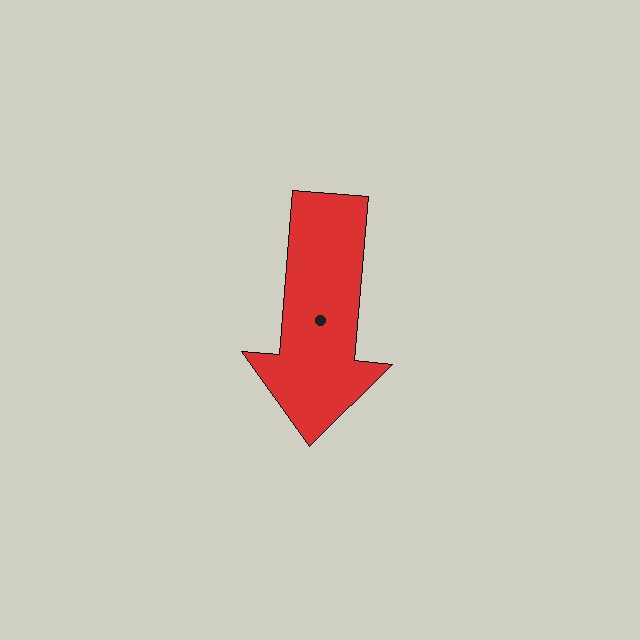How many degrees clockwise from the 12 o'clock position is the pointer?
Approximately 185 degrees.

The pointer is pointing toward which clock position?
Roughly 6 o'clock.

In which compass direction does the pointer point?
South.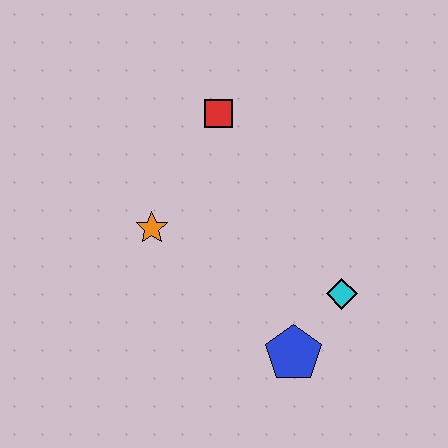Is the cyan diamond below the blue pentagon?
No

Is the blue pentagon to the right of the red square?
Yes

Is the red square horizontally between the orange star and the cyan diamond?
Yes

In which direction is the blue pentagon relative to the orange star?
The blue pentagon is to the right of the orange star.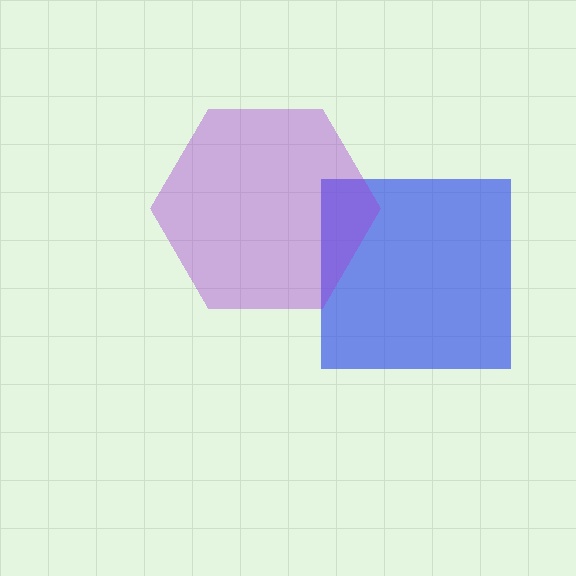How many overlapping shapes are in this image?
There are 2 overlapping shapes in the image.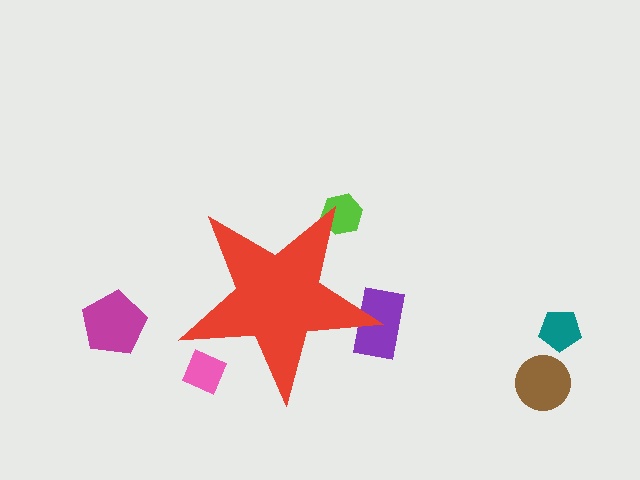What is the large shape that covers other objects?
A red star.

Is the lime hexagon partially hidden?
Yes, the lime hexagon is partially hidden behind the red star.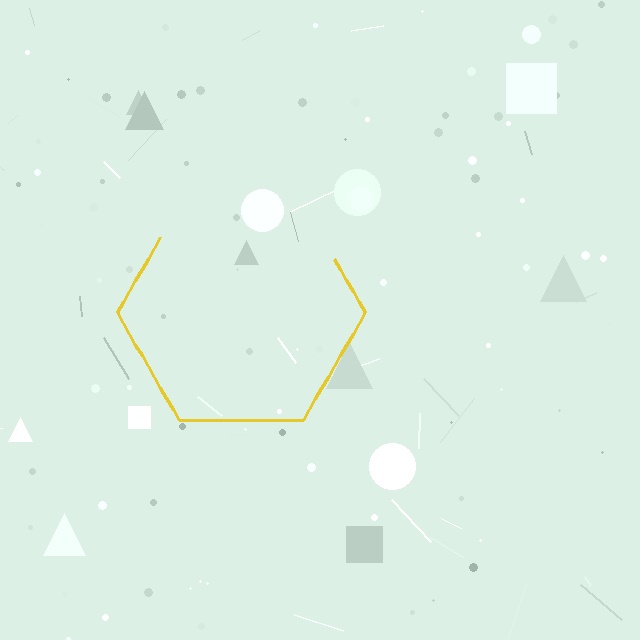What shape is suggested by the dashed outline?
The dashed outline suggests a hexagon.